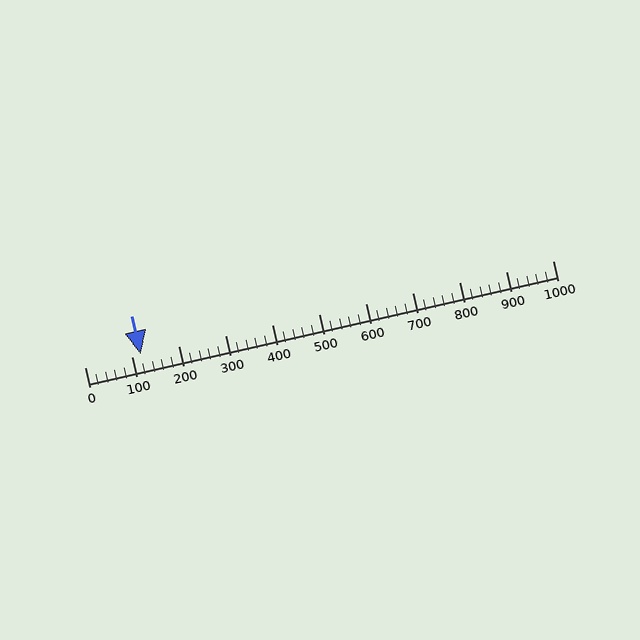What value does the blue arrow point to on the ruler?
The blue arrow points to approximately 120.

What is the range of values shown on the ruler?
The ruler shows values from 0 to 1000.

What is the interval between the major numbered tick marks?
The major tick marks are spaced 100 units apart.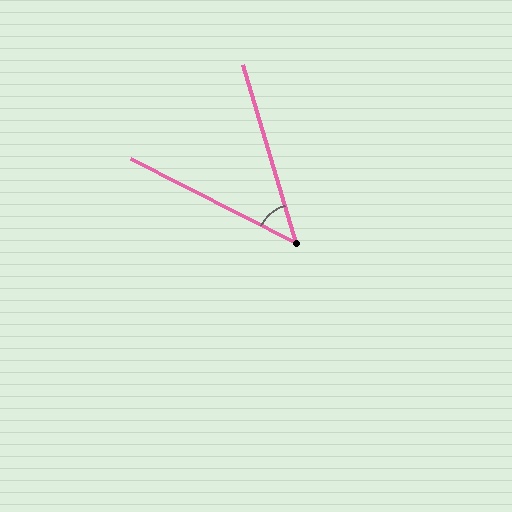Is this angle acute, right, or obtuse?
It is acute.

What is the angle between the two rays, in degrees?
Approximately 47 degrees.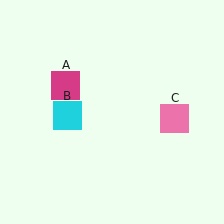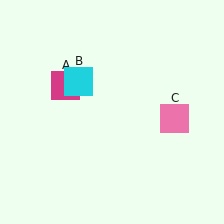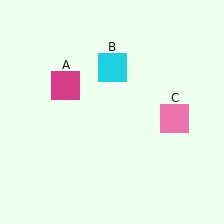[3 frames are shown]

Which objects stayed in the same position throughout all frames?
Magenta square (object A) and pink square (object C) remained stationary.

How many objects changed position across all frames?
1 object changed position: cyan square (object B).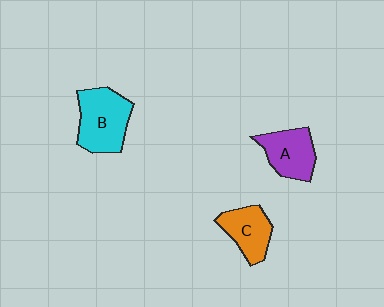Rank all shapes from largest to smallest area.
From largest to smallest: B (cyan), A (purple), C (orange).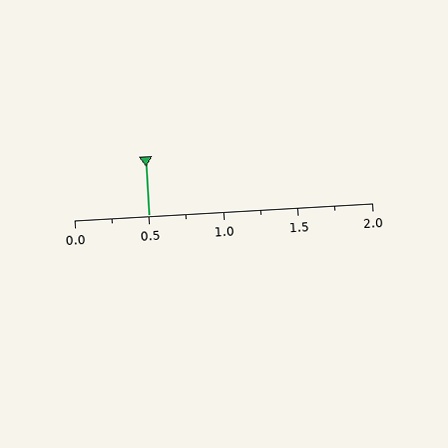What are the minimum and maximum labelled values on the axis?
The axis runs from 0.0 to 2.0.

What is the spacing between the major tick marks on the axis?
The major ticks are spaced 0.5 apart.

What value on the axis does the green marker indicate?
The marker indicates approximately 0.5.